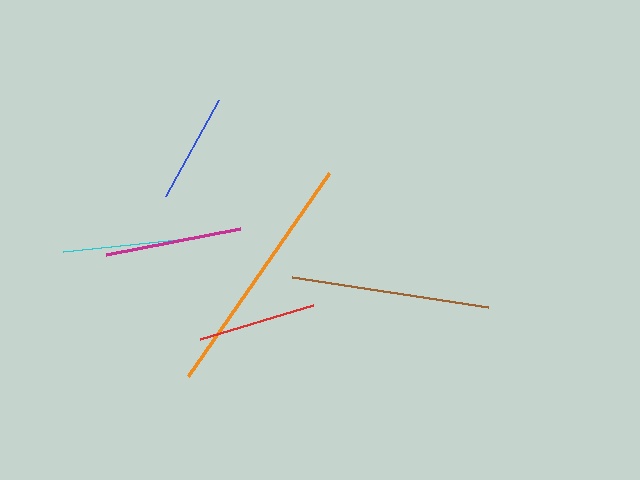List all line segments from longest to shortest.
From longest to shortest: orange, brown, magenta, cyan, red, blue.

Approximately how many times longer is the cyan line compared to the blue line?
The cyan line is approximately 1.1 times the length of the blue line.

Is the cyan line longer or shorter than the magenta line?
The magenta line is longer than the cyan line.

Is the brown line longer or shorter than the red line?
The brown line is longer than the red line.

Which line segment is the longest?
The orange line is the longest at approximately 247 pixels.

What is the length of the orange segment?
The orange segment is approximately 247 pixels long.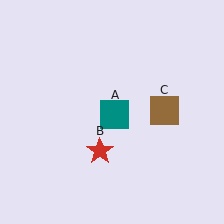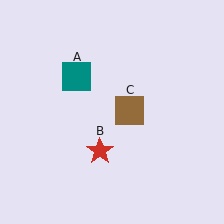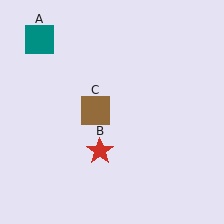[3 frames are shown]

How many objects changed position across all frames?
2 objects changed position: teal square (object A), brown square (object C).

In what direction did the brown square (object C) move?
The brown square (object C) moved left.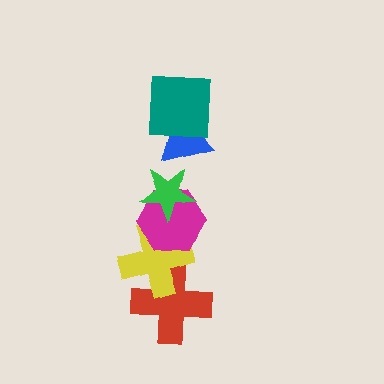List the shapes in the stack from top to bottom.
From top to bottom: the teal square, the blue triangle, the green star, the magenta hexagon, the yellow cross, the red cross.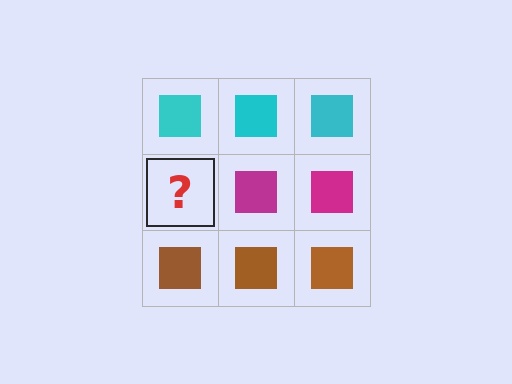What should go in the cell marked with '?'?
The missing cell should contain a magenta square.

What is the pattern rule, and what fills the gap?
The rule is that each row has a consistent color. The gap should be filled with a magenta square.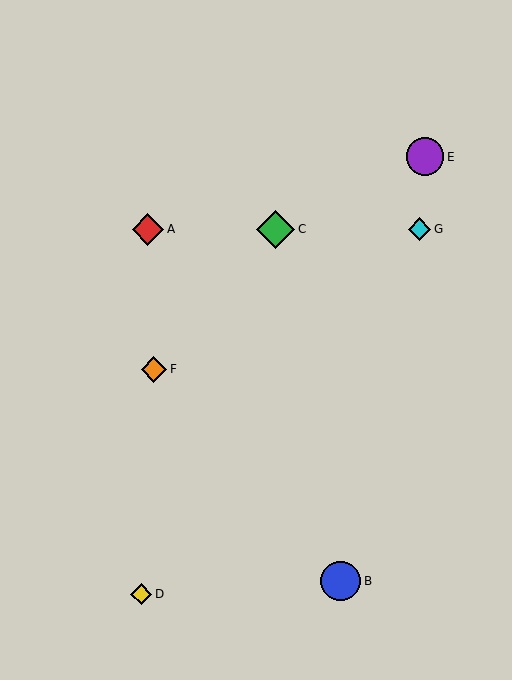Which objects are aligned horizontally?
Objects A, C, G are aligned horizontally.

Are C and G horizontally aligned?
Yes, both are at y≈229.